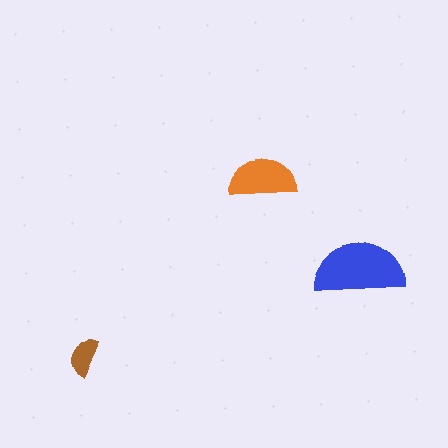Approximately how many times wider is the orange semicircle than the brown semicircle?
About 1.5 times wider.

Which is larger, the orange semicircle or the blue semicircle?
The blue one.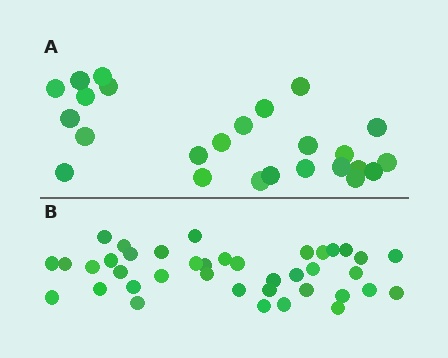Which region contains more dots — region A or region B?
Region B (the bottom region) has more dots.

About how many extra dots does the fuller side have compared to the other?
Region B has approximately 15 more dots than region A.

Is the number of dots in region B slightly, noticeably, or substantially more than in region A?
Region B has substantially more. The ratio is roughly 1.6 to 1.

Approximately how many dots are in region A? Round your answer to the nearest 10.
About 20 dots. (The exact count is 25, which rounds to 20.)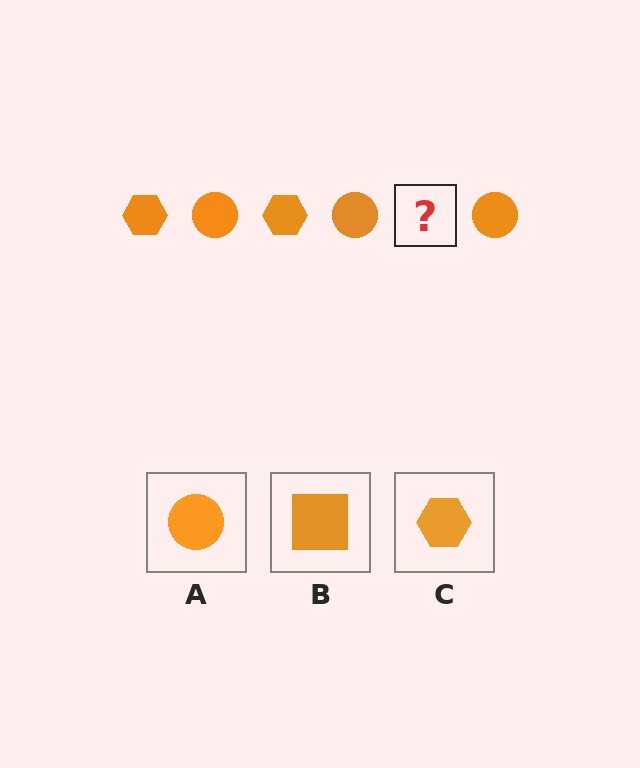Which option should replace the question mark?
Option C.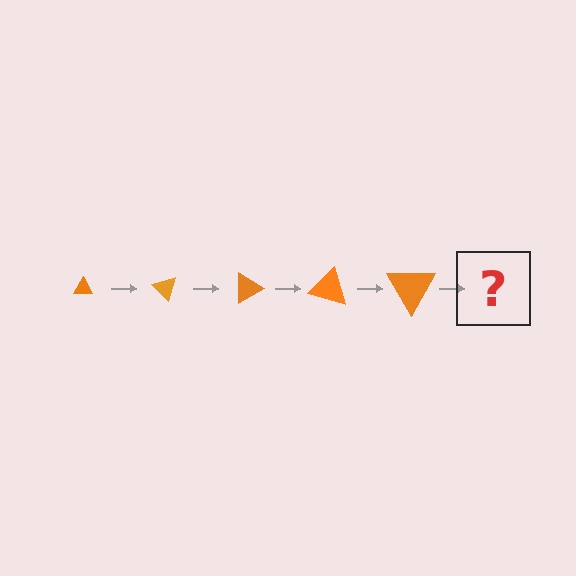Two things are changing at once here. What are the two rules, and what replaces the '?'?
The two rules are that the triangle grows larger each step and it rotates 45 degrees each step. The '?' should be a triangle, larger than the previous one and rotated 225 degrees from the start.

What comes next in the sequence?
The next element should be a triangle, larger than the previous one and rotated 225 degrees from the start.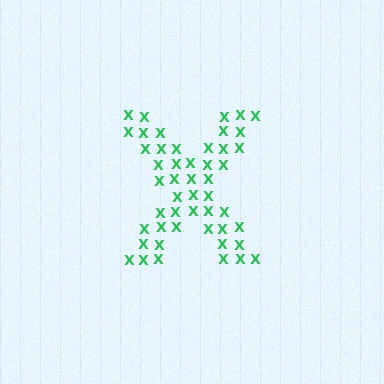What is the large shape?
The large shape is the letter X.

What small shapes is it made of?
It is made of small letter X's.